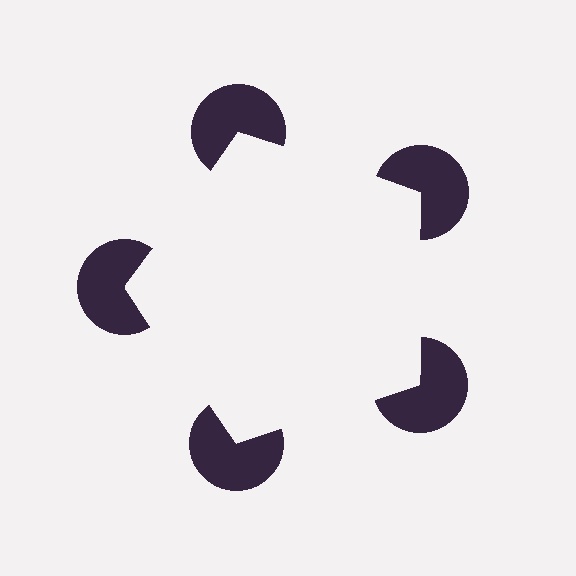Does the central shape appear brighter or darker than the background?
It typically appears slightly brighter than the background, even though no actual brightness change is drawn.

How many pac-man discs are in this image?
There are 5 — one at each vertex of the illusory pentagon.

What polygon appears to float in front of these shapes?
An illusory pentagon — its edges are inferred from the aligned wedge cuts in the pac-man discs, not physically drawn.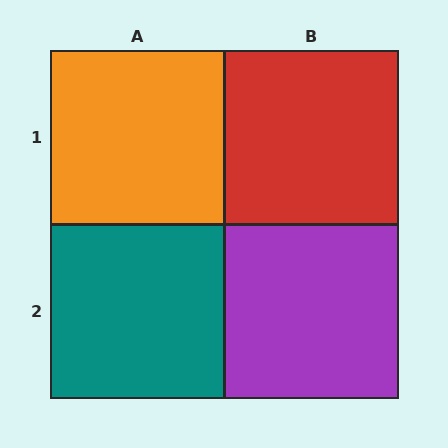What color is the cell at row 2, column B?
Purple.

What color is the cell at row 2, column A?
Teal.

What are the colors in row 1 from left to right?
Orange, red.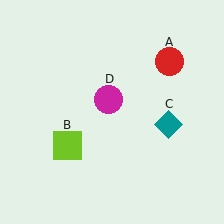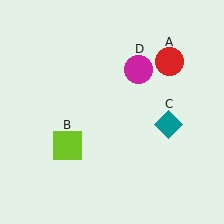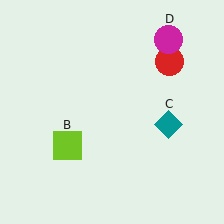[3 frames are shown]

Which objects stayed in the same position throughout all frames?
Red circle (object A) and lime square (object B) and teal diamond (object C) remained stationary.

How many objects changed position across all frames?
1 object changed position: magenta circle (object D).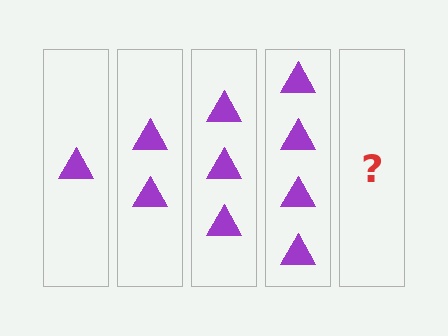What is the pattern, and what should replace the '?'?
The pattern is that each step adds one more triangle. The '?' should be 5 triangles.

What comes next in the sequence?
The next element should be 5 triangles.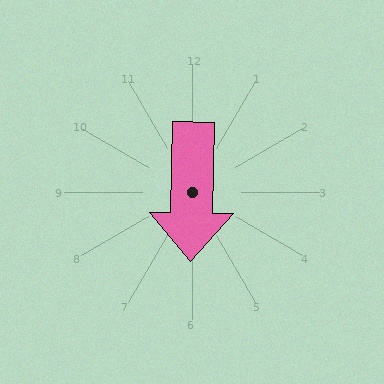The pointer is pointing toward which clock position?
Roughly 6 o'clock.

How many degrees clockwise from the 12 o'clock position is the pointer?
Approximately 181 degrees.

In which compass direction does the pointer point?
South.